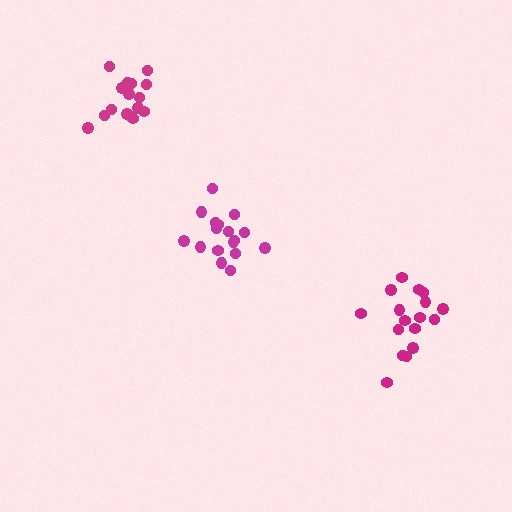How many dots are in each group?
Group 1: 17 dots, Group 2: 17 dots, Group 3: 16 dots (50 total).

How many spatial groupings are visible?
There are 3 spatial groupings.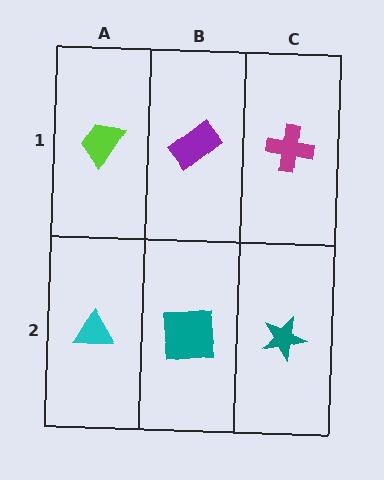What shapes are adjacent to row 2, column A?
A lime trapezoid (row 1, column A), a teal square (row 2, column B).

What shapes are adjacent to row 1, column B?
A teal square (row 2, column B), a lime trapezoid (row 1, column A), a magenta cross (row 1, column C).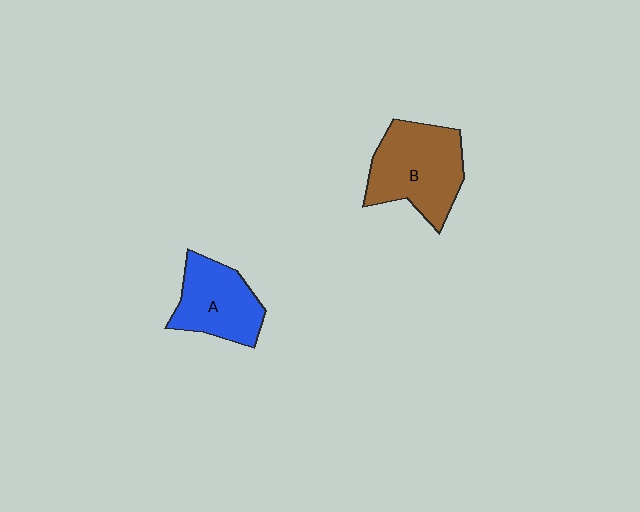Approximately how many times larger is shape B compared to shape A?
Approximately 1.3 times.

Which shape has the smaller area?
Shape A (blue).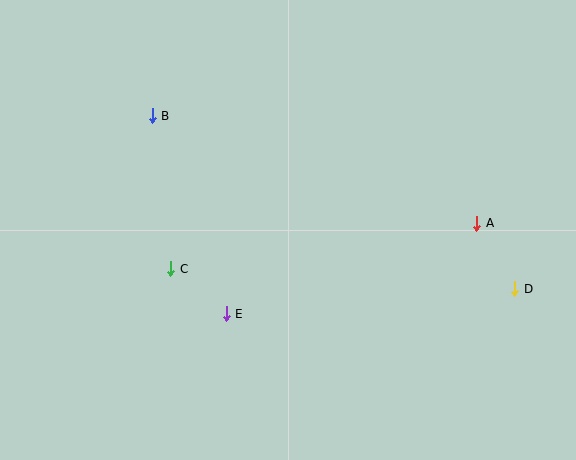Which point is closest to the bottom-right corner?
Point D is closest to the bottom-right corner.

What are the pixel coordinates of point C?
Point C is at (171, 269).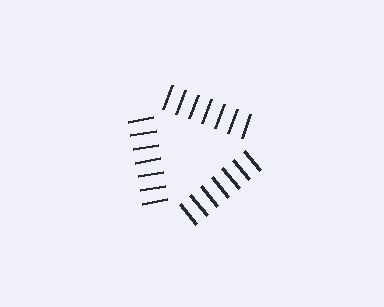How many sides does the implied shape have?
3 sides — the line-ends trace a triangle.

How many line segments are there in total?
21 — 7 along each of the 3 edges.